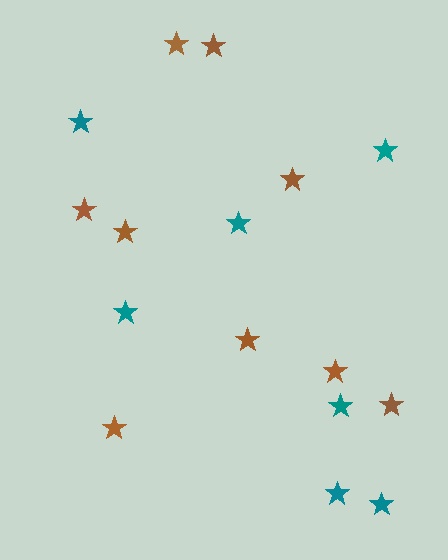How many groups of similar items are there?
There are 2 groups: one group of brown stars (9) and one group of teal stars (7).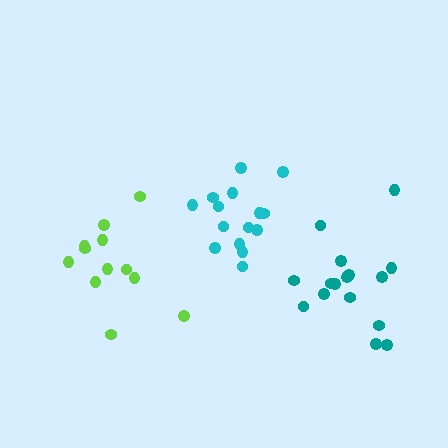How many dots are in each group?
Group 1: 15 dots, Group 2: 16 dots, Group 3: 12 dots (43 total).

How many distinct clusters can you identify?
There are 3 distinct clusters.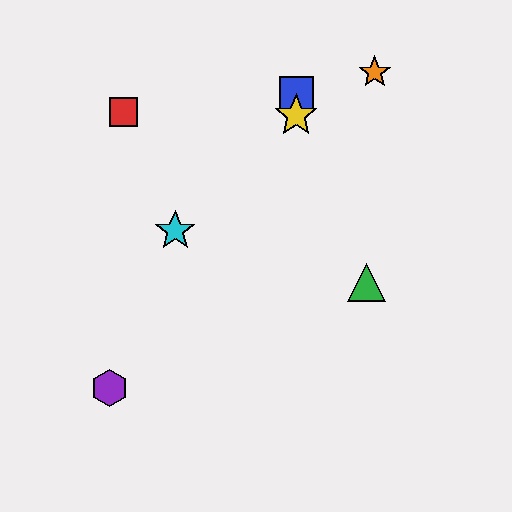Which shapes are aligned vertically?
The blue square, the yellow star are aligned vertically.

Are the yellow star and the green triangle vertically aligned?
No, the yellow star is at x≈296 and the green triangle is at x≈366.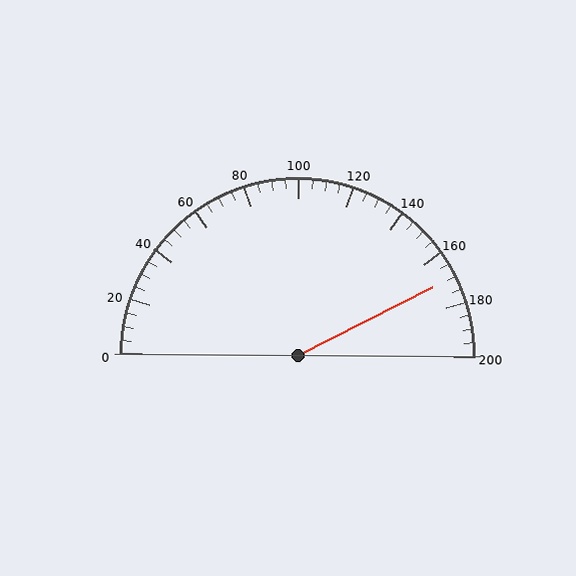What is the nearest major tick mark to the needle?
The nearest major tick mark is 160.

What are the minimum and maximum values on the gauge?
The gauge ranges from 0 to 200.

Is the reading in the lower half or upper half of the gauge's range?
The reading is in the upper half of the range (0 to 200).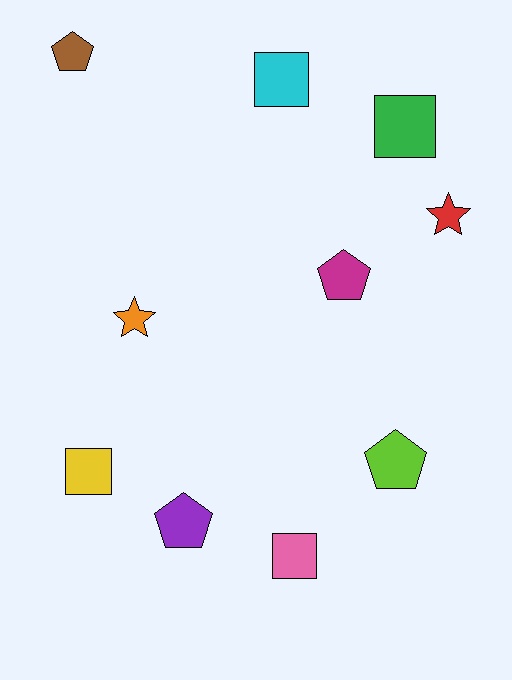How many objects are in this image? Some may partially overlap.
There are 10 objects.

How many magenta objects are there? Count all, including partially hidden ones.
There is 1 magenta object.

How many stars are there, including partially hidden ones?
There are 2 stars.